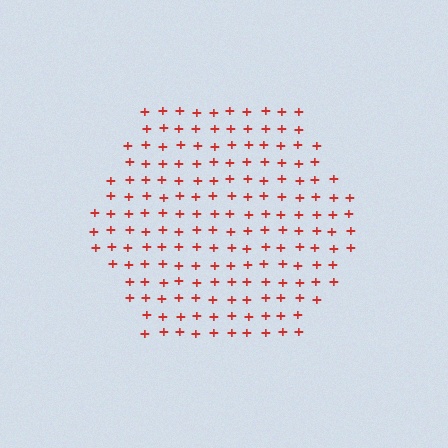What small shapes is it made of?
It is made of small plus signs.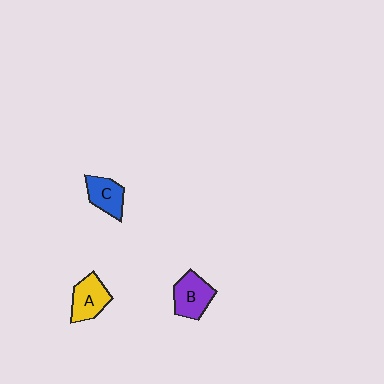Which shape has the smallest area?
Shape C (blue).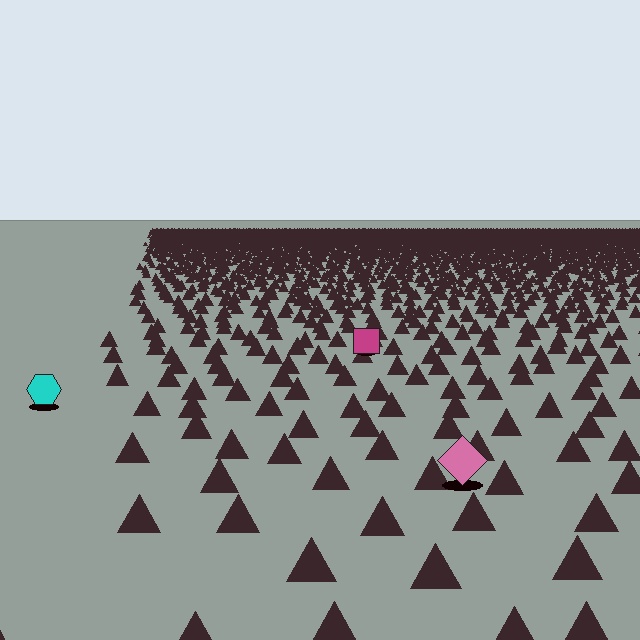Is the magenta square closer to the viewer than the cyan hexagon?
No. The cyan hexagon is closer — you can tell from the texture gradient: the ground texture is coarser near it.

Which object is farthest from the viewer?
The magenta square is farthest from the viewer. It appears smaller and the ground texture around it is denser.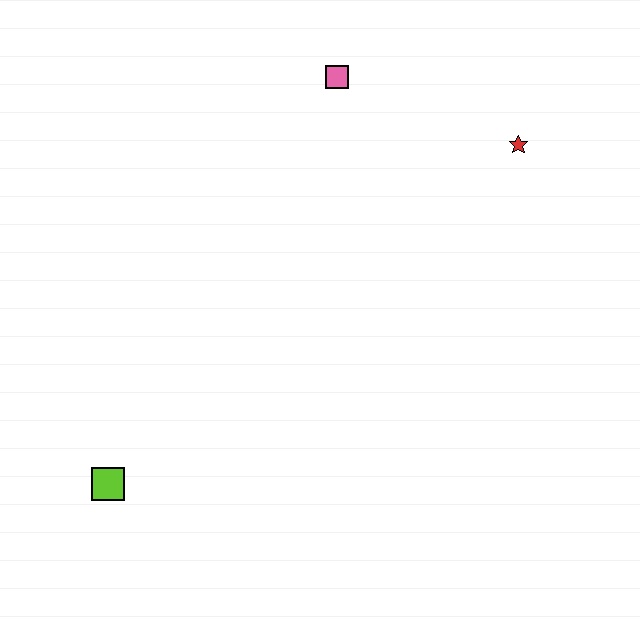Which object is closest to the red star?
The pink square is closest to the red star.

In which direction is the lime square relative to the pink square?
The lime square is below the pink square.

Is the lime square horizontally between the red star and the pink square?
No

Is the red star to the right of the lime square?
Yes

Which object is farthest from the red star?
The lime square is farthest from the red star.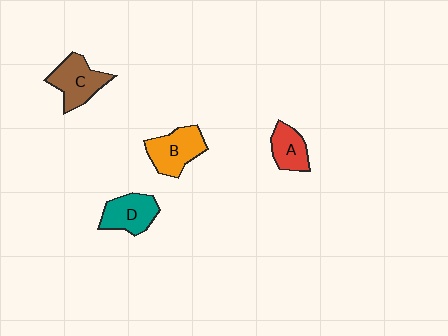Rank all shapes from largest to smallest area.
From largest to smallest: B (orange), C (brown), D (teal), A (red).